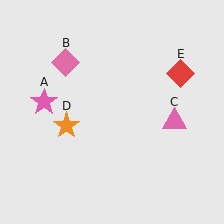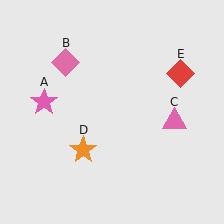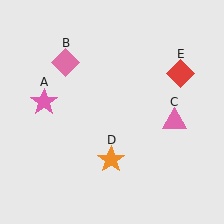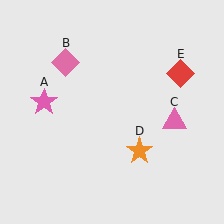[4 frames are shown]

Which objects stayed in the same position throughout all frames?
Pink star (object A) and pink diamond (object B) and pink triangle (object C) and red diamond (object E) remained stationary.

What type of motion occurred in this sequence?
The orange star (object D) rotated counterclockwise around the center of the scene.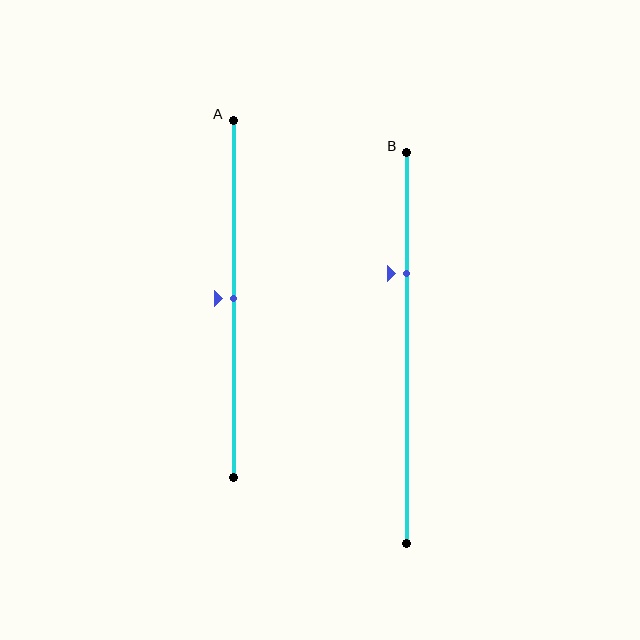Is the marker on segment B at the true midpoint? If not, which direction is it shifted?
No, the marker on segment B is shifted upward by about 19% of the segment length.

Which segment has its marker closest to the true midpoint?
Segment A has its marker closest to the true midpoint.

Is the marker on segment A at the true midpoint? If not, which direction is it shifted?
Yes, the marker on segment A is at the true midpoint.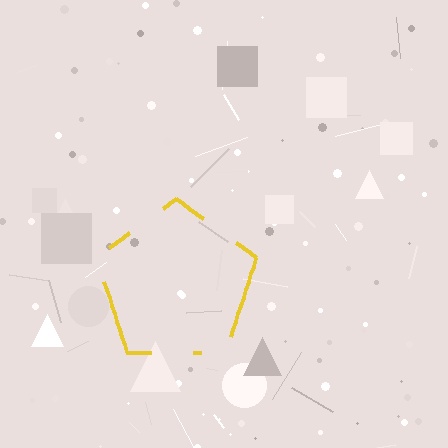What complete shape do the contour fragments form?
The contour fragments form a pentagon.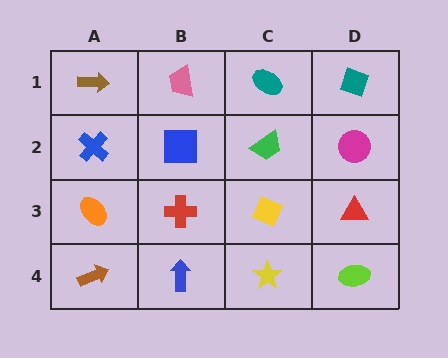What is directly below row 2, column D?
A red triangle.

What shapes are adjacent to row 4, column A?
An orange ellipse (row 3, column A), a blue arrow (row 4, column B).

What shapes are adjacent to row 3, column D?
A magenta circle (row 2, column D), a lime ellipse (row 4, column D), a yellow diamond (row 3, column C).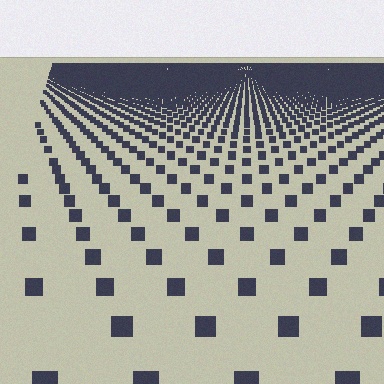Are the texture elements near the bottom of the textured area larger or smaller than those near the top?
Larger. Near the bottom, elements are closer to the viewer and appear at a bigger on-screen size.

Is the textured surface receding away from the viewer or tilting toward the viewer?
The surface is receding away from the viewer. Texture elements get smaller and denser toward the top.